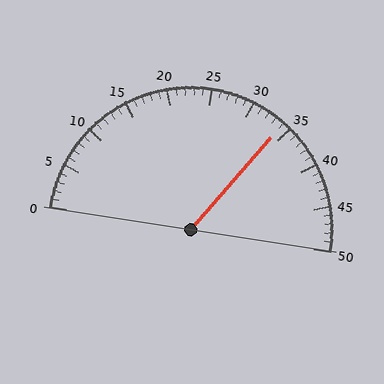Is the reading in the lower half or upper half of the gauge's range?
The reading is in the upper half of the range (0 to 50).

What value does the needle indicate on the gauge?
The needle indicates approximately 34.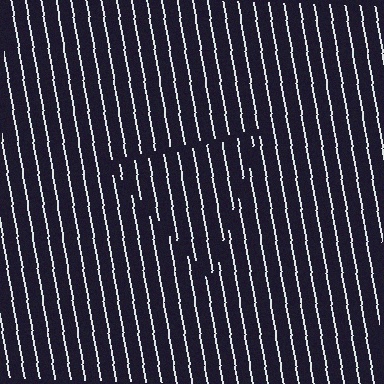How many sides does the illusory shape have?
3 sides — the line-ends trace a triangle.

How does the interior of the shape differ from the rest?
The interior of the shape contains the same grating, shifted by half a period — the contour is defined by the phase discontinuity where line-ends from the inner and outer gratings abut.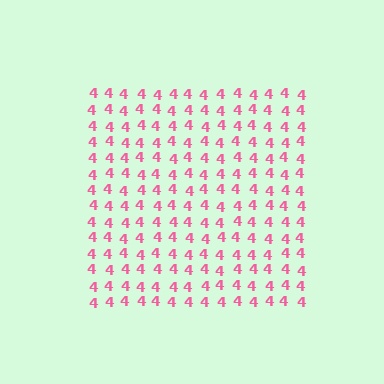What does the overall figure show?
The overall figure shows a square.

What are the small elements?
The small elements are digit 4's.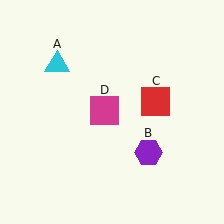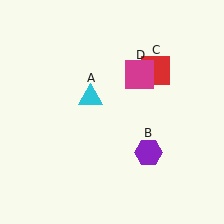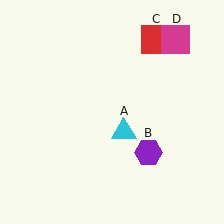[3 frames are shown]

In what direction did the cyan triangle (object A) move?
The cyan triangle (object A) moved down and to the right.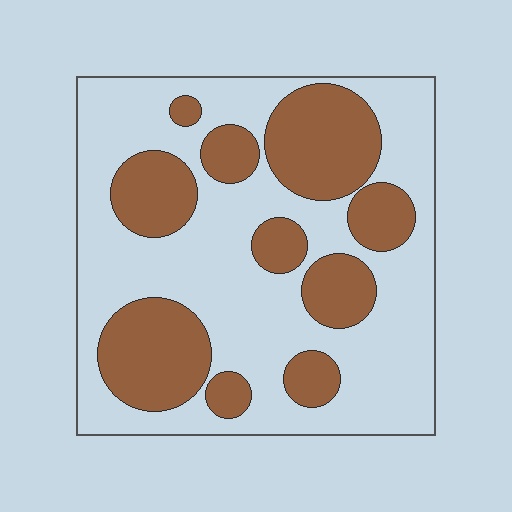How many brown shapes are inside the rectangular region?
10.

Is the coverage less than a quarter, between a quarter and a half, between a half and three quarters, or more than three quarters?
Between a quarter and a half.